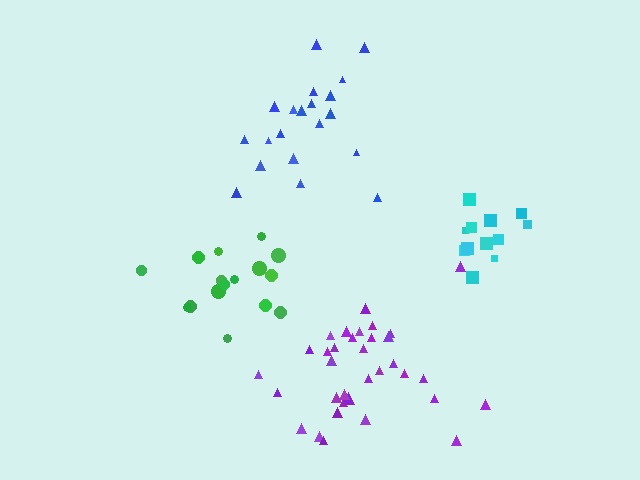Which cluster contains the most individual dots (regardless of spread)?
Purple (35).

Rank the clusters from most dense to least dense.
cyan, blue, green, purple.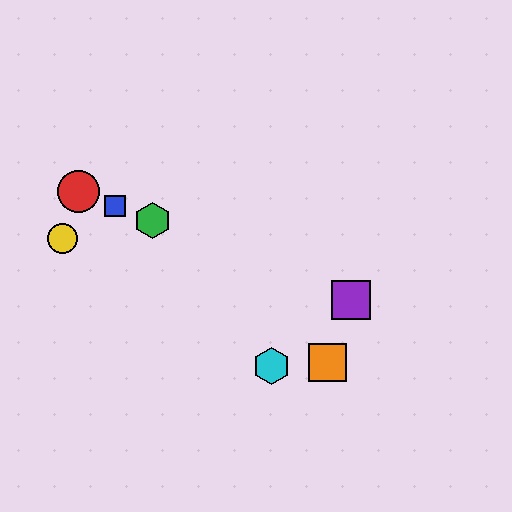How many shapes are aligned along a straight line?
4 shapes (the red circle, the blue square, the green hexagon, the purple square) are aligned along a straight line.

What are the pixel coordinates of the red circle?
The red circle is at (79, 191).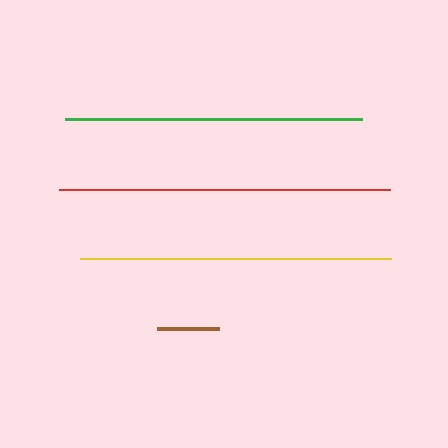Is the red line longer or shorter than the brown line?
The red line is longer than the brown line.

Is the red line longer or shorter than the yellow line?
The red line is longer than the yellow line.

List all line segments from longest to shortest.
From longest to shortest: red, yellow, green, brown.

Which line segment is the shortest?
The brown line is the shortest at approximately 62 pixels.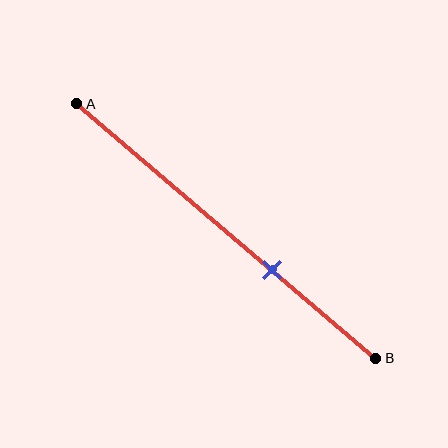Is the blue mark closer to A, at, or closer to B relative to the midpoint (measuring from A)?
The blue mark is closer to point B than the midpoint of segment AB.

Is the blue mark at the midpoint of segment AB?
No, the mark is at about 65% from A, not at the 50% midpoint.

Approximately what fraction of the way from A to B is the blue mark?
The blue mark is approximately 65% of the way from A to B.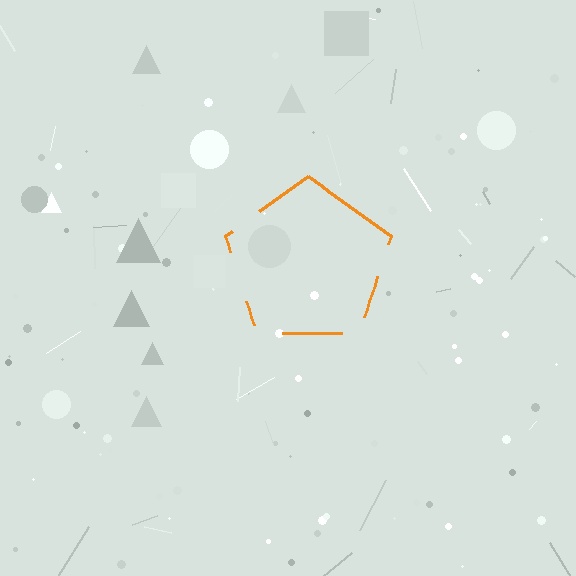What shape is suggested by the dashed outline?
The dashed outline suggests a pentagon.